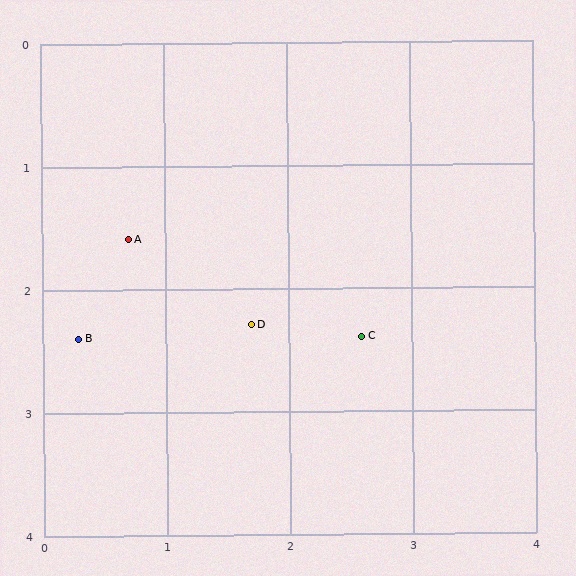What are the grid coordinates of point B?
Point B is at approximately (0.3, 2.4).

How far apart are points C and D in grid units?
Points C and D are about 0.9 grid units apart.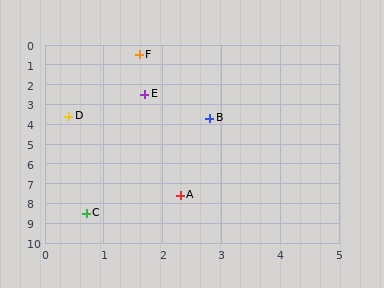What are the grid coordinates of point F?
Point F is at approximately (1.6, 0.5).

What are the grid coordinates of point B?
Point B is at approximately (2.8, 3.7).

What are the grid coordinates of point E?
Point E is at approximately (1.7, 2.5).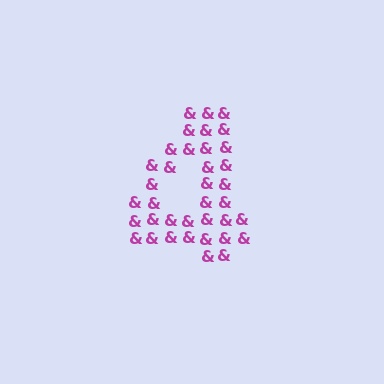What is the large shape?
The large shape is the digit 4.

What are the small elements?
The small elements are ampersands.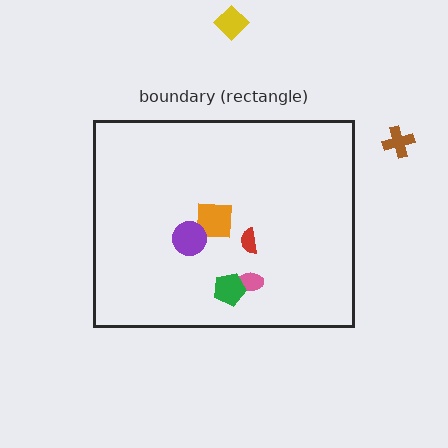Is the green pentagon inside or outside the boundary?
Inside.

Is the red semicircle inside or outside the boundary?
Inside.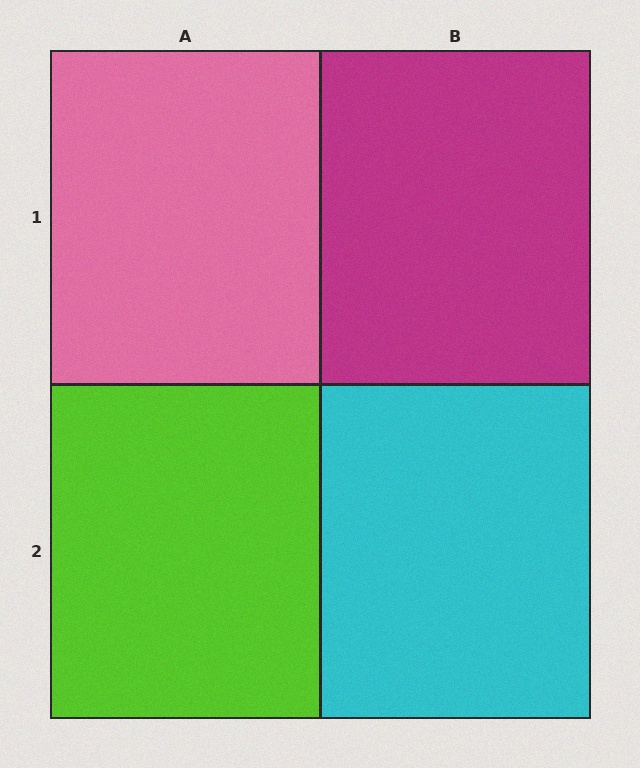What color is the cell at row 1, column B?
Magenta.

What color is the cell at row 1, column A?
Pink.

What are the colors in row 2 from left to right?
Lime, cyan.